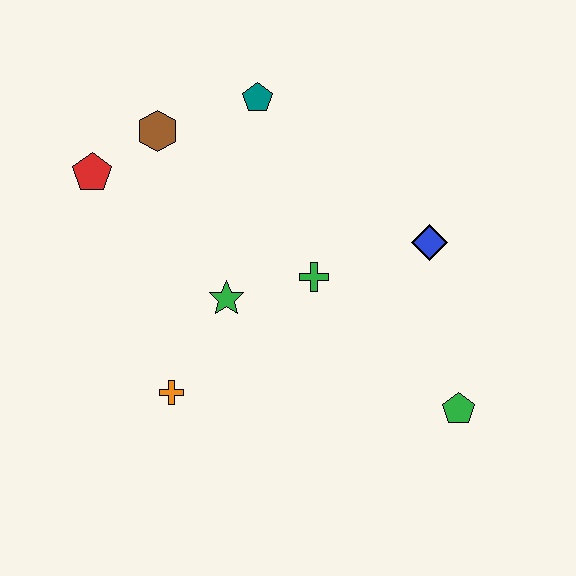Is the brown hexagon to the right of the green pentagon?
No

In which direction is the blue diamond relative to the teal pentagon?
The blue diamond is to the right of the teal pentagon.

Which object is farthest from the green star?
The green pentagon is farthest from the green star.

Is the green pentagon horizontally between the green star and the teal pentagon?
No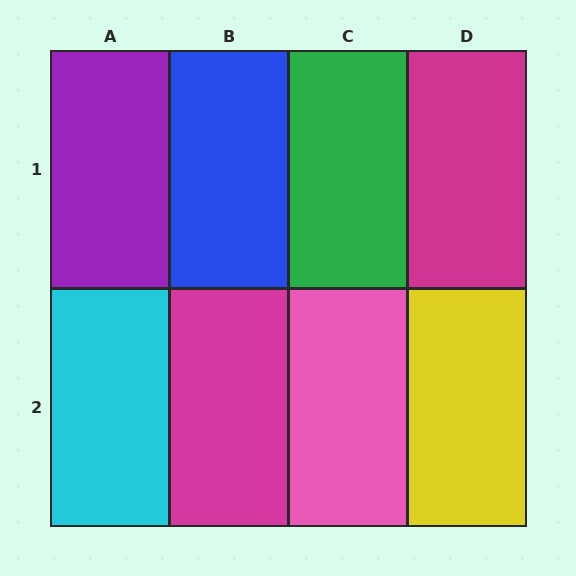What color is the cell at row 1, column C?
Green.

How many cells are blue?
1 cell is blue.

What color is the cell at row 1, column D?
Magenta.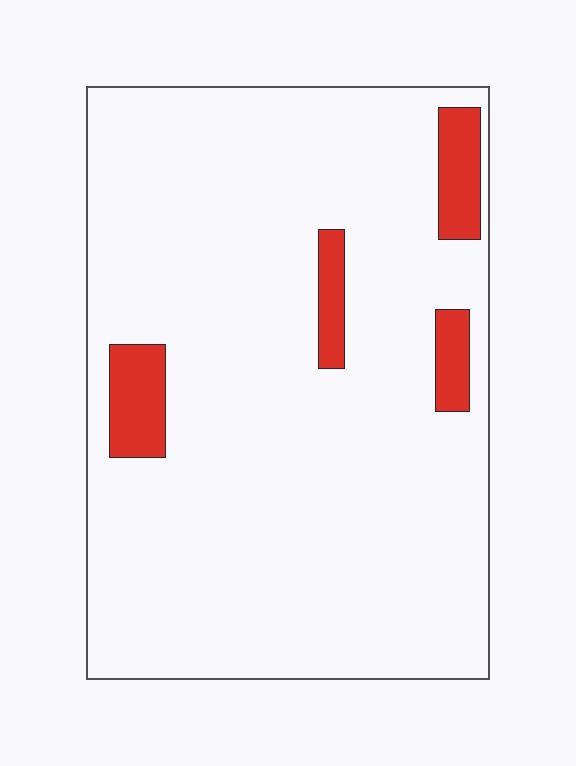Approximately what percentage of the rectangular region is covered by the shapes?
Approximately 10%.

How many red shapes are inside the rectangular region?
4.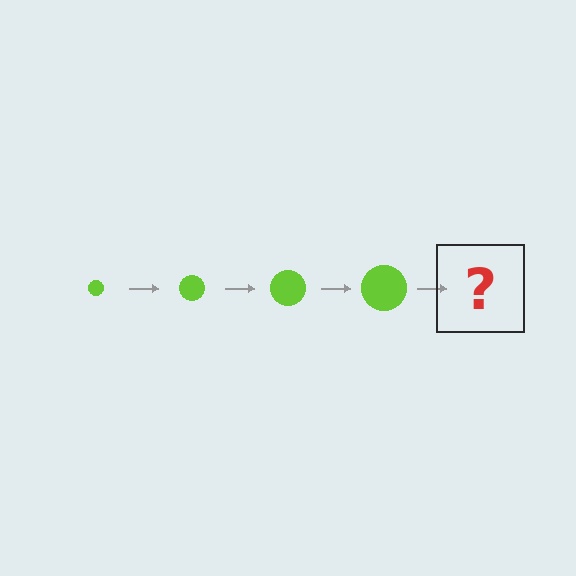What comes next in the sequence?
The next element should be a lime circle, larger than the previous one.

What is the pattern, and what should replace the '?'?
The pattern is that the circle gets progressively larger each step. The '?' should be a lime circle, larger than the previous one.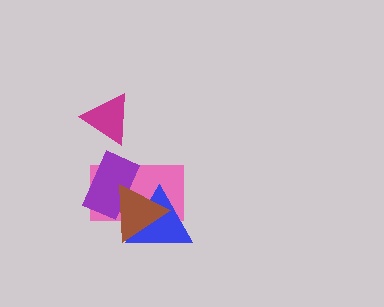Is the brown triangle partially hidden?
No, no other shape covers it.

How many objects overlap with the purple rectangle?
3 objects overlap with the purple rectangle.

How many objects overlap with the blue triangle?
3 objects overlap with the blue triangle.